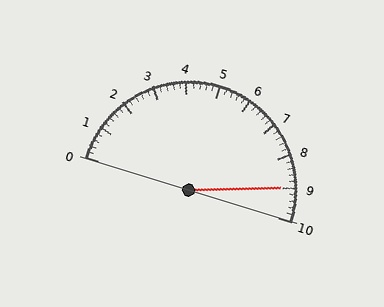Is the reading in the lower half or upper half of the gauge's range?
The reading is in the upper half of the range (0 to 10).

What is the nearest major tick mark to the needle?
The nearest major tick mark is 9.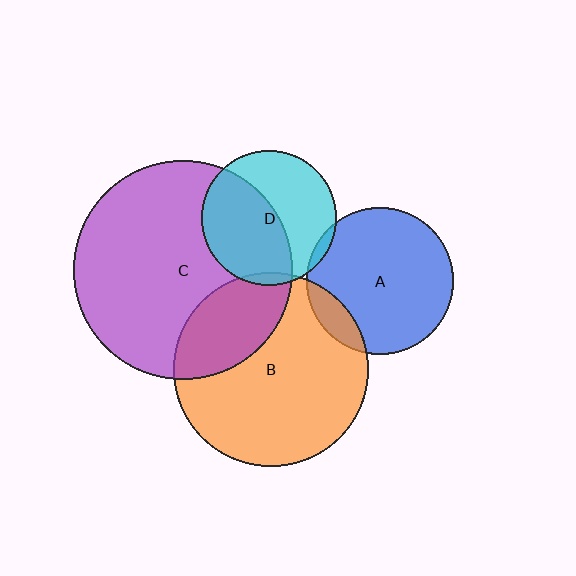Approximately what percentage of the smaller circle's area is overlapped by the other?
Approximately 10%.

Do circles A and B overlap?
Yes.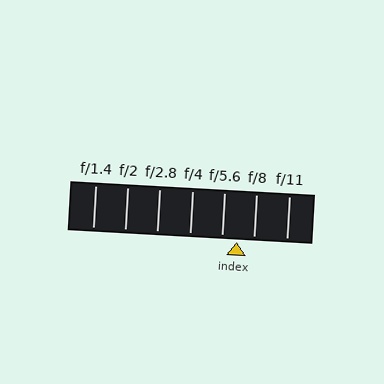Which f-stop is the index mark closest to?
The index mark is closest to f/5.6.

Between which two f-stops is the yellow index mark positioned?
The index mark is between f/5.6 and f/8.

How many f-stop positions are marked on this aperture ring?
There are 7 f-stop positions marked.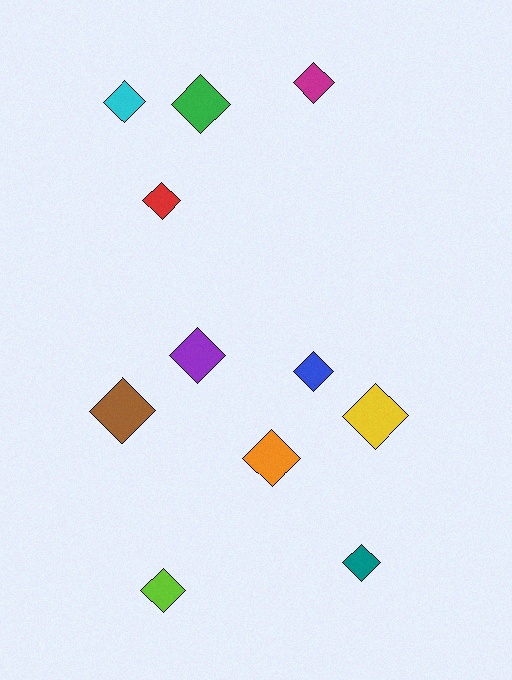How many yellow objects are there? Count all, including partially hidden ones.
There is 1 yellow object.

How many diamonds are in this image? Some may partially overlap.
There are 11 diamonds.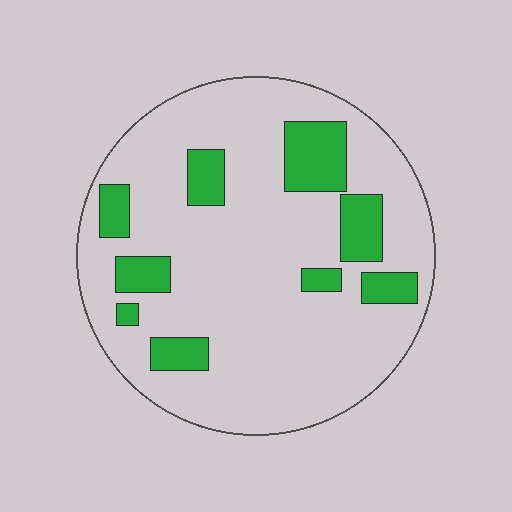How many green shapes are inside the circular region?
9.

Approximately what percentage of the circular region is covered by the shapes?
Approximately 20%.